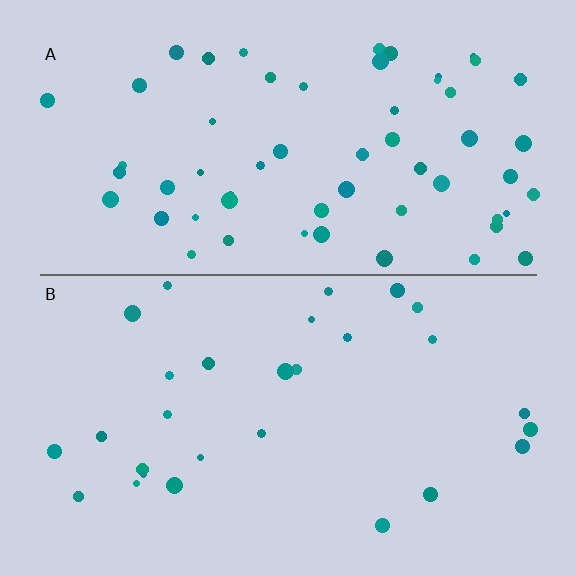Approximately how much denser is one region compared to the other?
Approximately 2.1× — region A over region B.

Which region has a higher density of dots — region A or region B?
A (the top).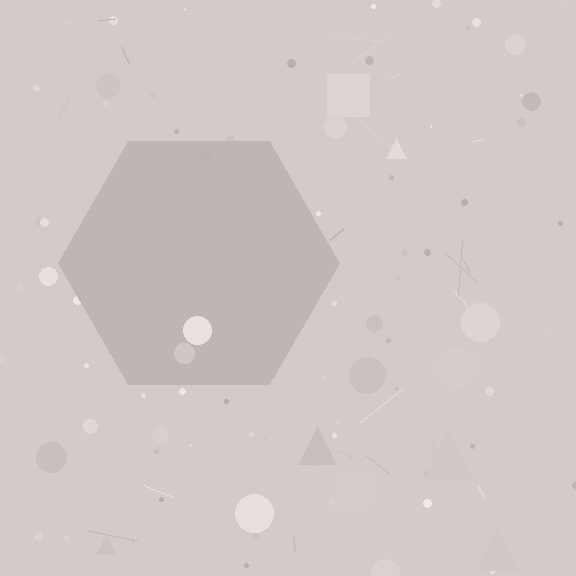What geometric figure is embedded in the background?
A hexagon is embedded in the background.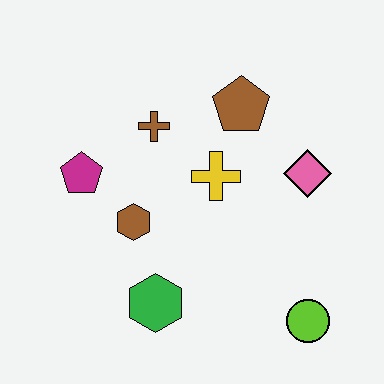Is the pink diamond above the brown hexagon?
Yes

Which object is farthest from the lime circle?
The magenta pentagon is farthest from the lime circle.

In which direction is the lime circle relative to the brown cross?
The lime circle is below the brown cross.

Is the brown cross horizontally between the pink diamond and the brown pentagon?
No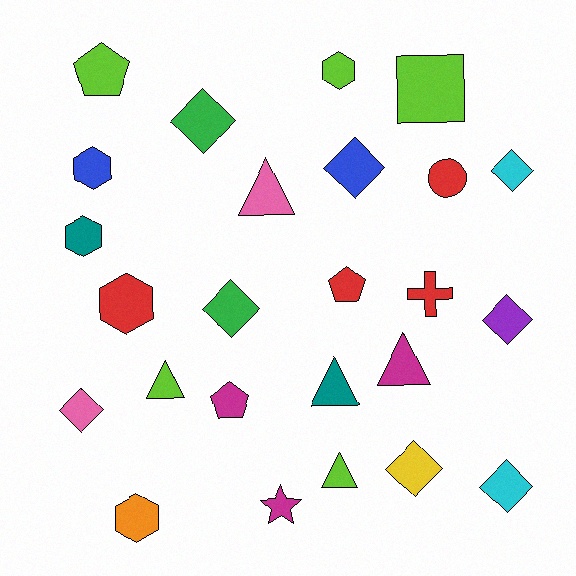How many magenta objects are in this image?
There are 3 magenta objects.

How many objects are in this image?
There are 25 objects.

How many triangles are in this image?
There are 5 triangles.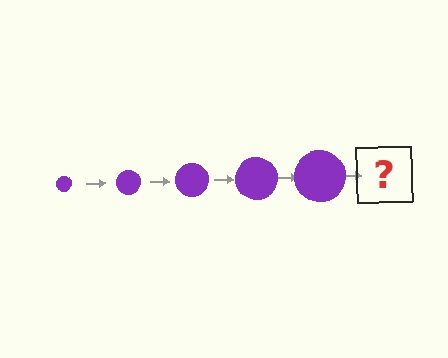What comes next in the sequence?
The next element should be a purple circle, larger than the previous one.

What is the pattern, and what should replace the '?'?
The pattern is that the circle gets progressively larger each step. The '?' should be a purple circle, larger than the previous one.